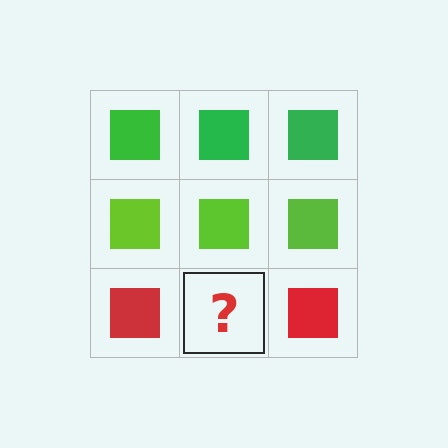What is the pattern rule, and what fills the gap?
The rule is that each row has a consistent color. The gap should be filled with a red square.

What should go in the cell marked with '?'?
The missing cell should contain a red square.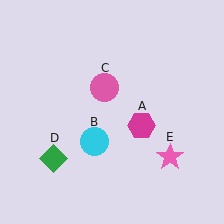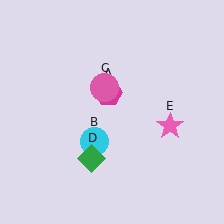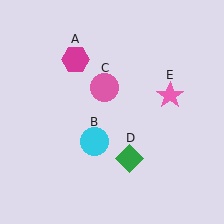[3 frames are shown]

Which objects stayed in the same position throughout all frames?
Cyan circle (object B) and pink circle (object C) remained stationary.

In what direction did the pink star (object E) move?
The pink star (object E) moved up.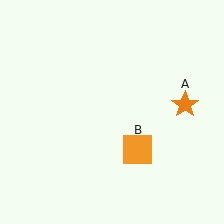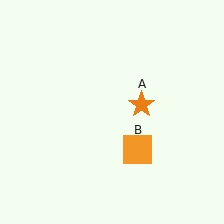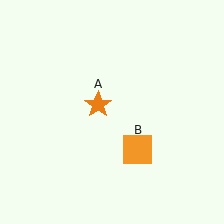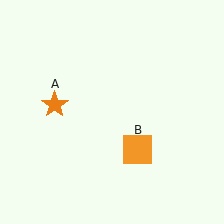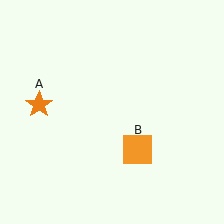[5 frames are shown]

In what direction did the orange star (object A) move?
The orange star (object A) moved left.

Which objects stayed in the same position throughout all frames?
Orange square (object B) remained stationary.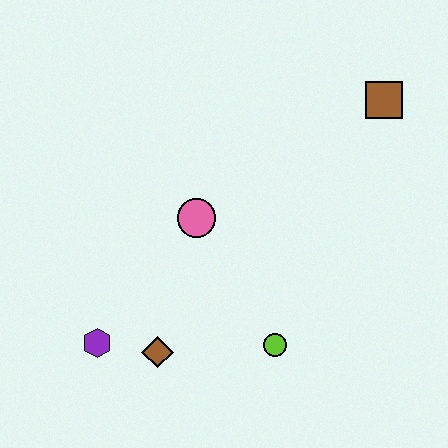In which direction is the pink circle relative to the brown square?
The pink circle is to the left of the brown square.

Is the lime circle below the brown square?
Yes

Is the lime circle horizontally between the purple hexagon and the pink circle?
No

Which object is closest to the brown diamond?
The purple hexagon is closest to the brown diamond.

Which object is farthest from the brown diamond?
The brown square is farthest from the brown diamond.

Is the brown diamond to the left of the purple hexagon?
No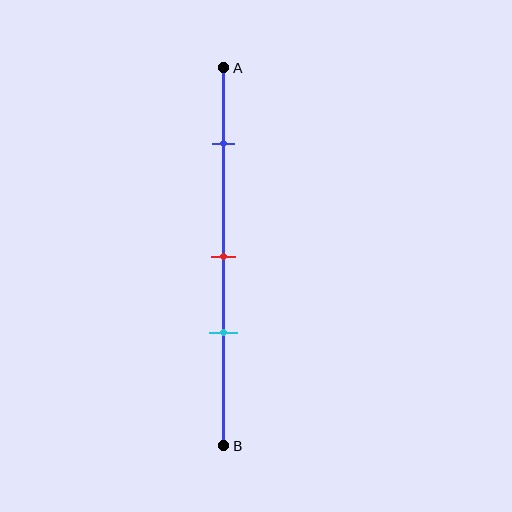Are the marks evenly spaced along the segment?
No, the marks are not evenly spaced.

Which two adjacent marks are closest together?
The red and cyan marks are the closest adjacent pair.